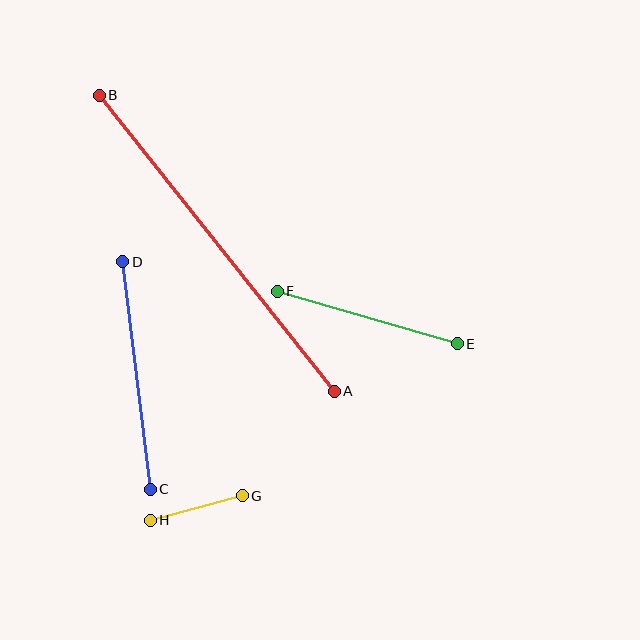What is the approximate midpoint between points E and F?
The midpoint is at approximately (367, 318) pixels.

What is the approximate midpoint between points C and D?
The midpoint is at approximately (136, 375) pixels.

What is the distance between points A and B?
The distance is approximately 378 pixels.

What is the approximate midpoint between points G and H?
The midpoint is at approximately (196, 508) pixels.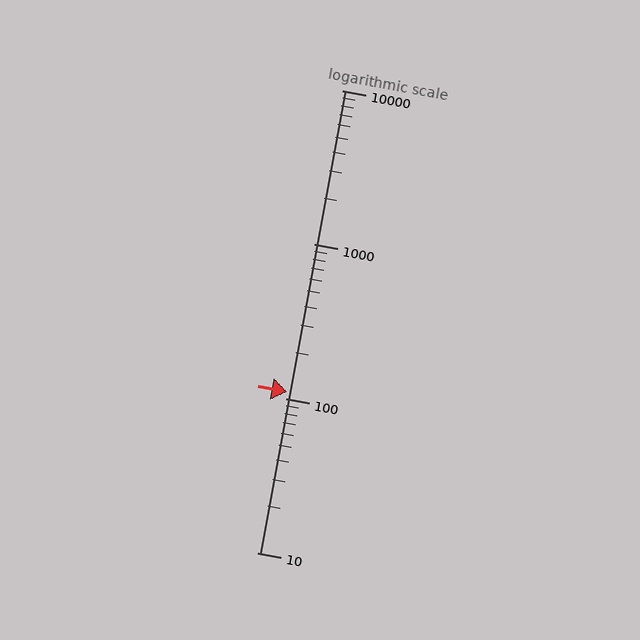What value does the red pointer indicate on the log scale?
The pointer indicates approximately 110.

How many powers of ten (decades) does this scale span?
The scale spans 3 decades, from 10 to 10000.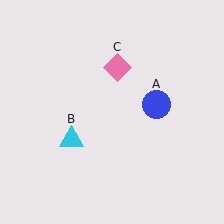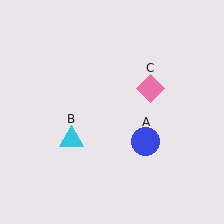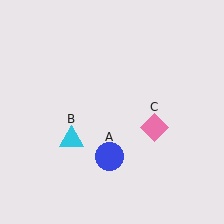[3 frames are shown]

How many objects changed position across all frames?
2 objects changed position: blue circle (object A), pink diamond (object C).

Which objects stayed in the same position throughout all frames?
Cyan triangle (object B) remained stationary.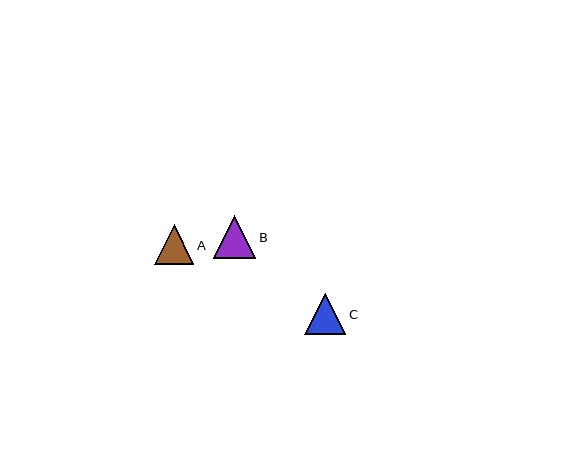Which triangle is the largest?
Triangle B is the largest with a size of approximately 43 pixels.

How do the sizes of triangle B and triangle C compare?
Triangle B and triangle C are approximately the same size.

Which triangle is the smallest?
Triangle A is the smallest with a size of approximately 39 pixels.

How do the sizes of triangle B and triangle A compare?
Triangle B and triangle A are approximately the same size.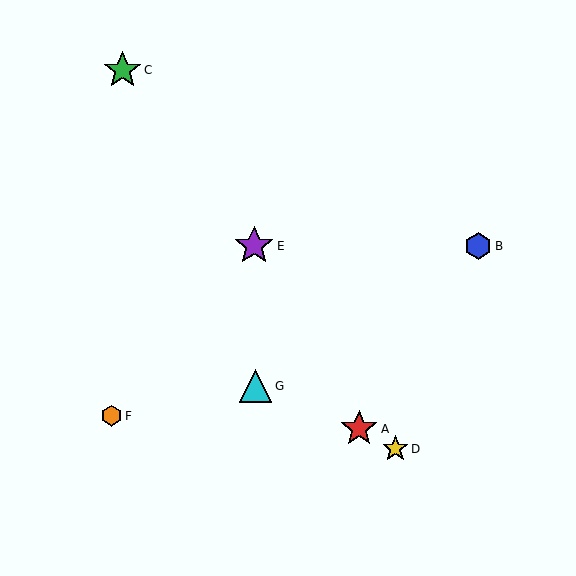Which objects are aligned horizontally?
Objects B, E are aligned horizontally.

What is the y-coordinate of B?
Object B is at y≈246.